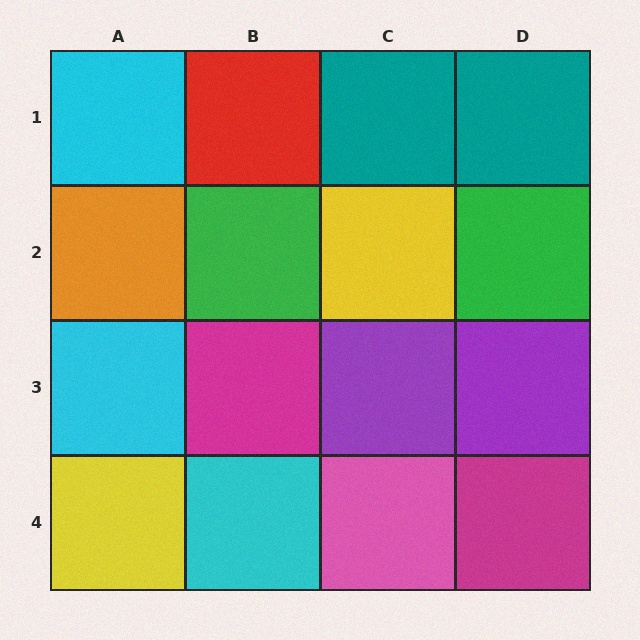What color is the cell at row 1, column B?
Red.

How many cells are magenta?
2 cells are magenta.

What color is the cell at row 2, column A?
Orange.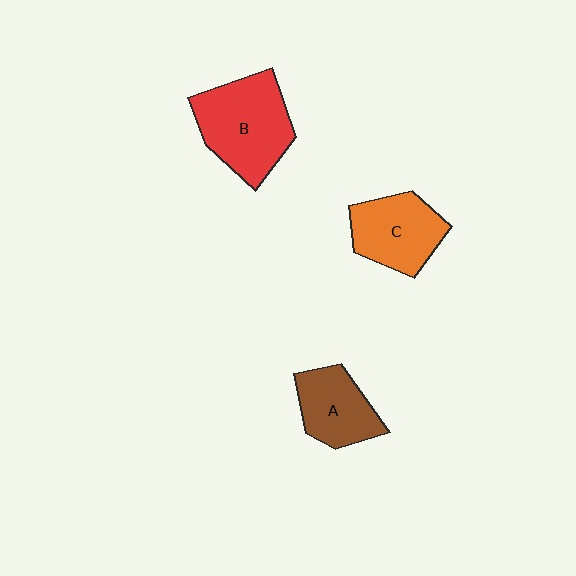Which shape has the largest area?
Shape B (red).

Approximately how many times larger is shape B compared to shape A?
Approximately 1.5 times.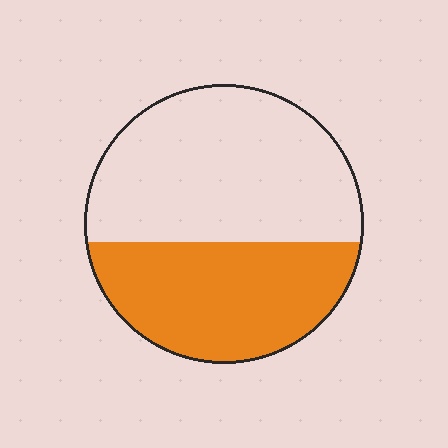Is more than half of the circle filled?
No.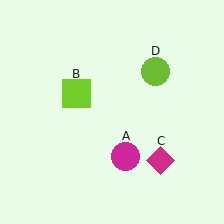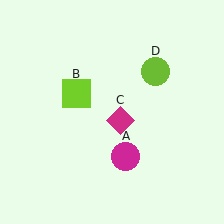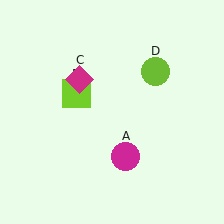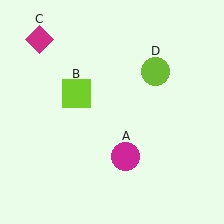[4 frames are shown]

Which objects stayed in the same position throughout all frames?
Magenta circle (object A) and lime square (object B) and lime circle (object D) remained stationary.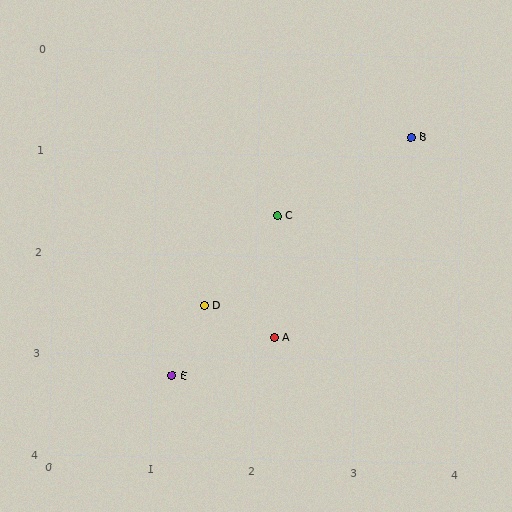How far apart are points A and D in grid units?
Points A and D are about 0.8 grid units apart.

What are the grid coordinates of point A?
Point A is at approximately (2.2, 2.8).